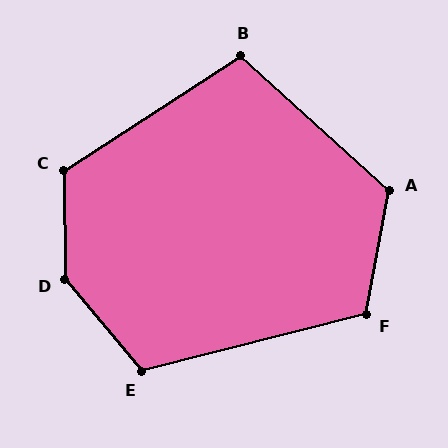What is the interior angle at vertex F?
Approximately 115 degrees (obtuse).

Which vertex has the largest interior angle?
D, at approximately 140 degrees.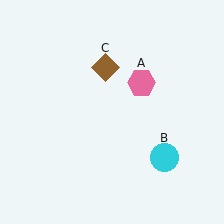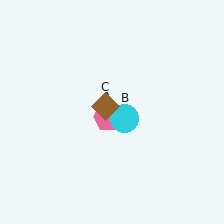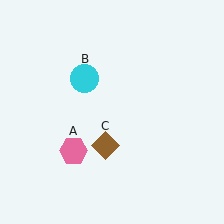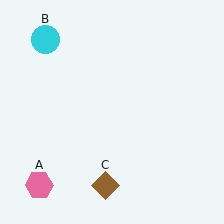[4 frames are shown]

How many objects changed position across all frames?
3 objects changed position: pink hexagon (object A), cyan circle (object B), brown diamond (object C).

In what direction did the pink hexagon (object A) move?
The pink hexagon (object A) moved down and to the left.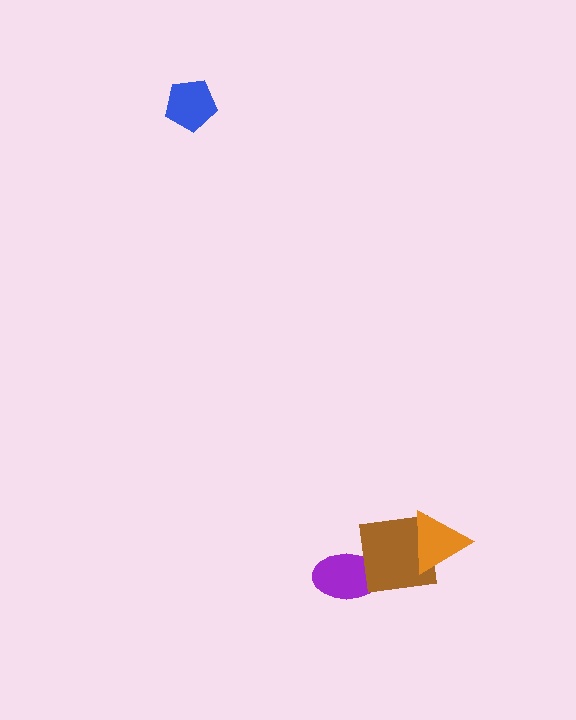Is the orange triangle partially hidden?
No, no other shape covers it.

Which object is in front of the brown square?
The orange triangle is in front of the brown square.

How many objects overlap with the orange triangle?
1 object overlaps with the orange triangle.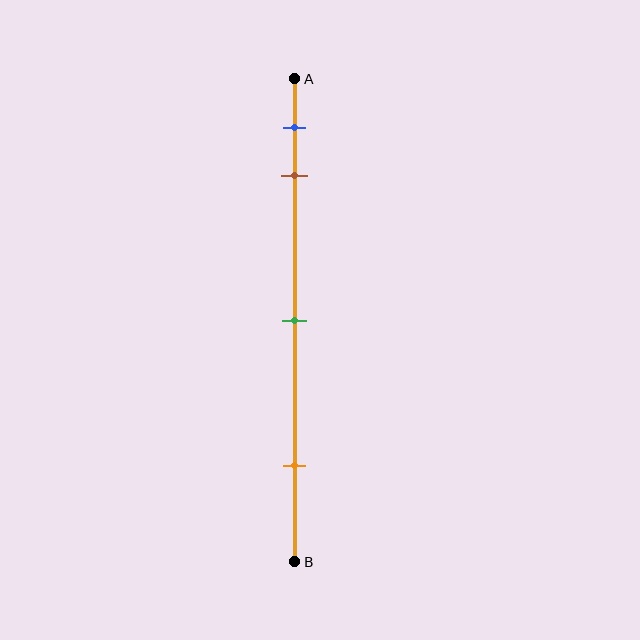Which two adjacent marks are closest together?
The blue and brown marks are the closest adjacent pair.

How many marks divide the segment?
There are 4 marks dividing the segment.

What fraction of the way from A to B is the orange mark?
The orange mark is approximately 80% (0.8) of the way from A to B.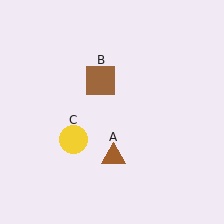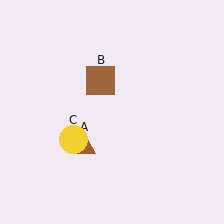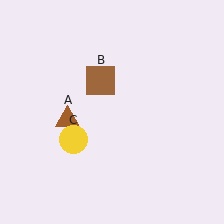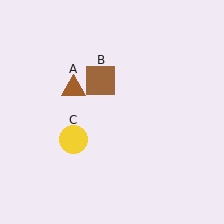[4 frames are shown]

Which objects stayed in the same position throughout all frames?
Brown square (object B) and yellow circle (object C) remained stationary.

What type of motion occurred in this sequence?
The brown triangle (object A) rotated clockwise around the center of the scene.